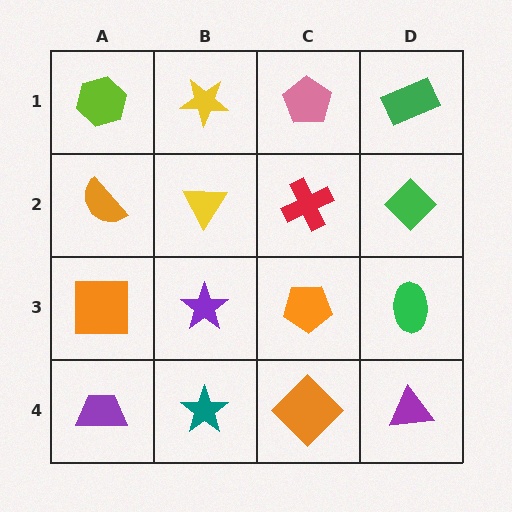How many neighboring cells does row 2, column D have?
3.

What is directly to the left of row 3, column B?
An orange square.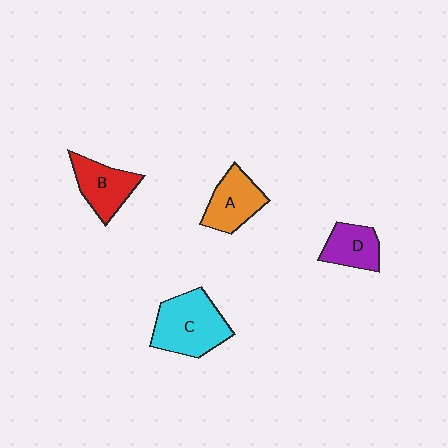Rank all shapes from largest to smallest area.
From largest to smallest: C (cyan), A (orange), B (red), D (purple).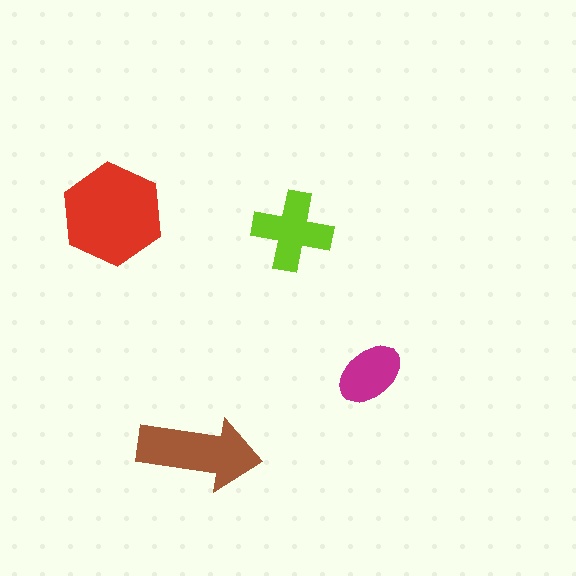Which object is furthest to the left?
The red hexagon is leftmost.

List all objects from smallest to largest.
The magenta ellipse, the lime cross, the brown arrow, the red hexagon.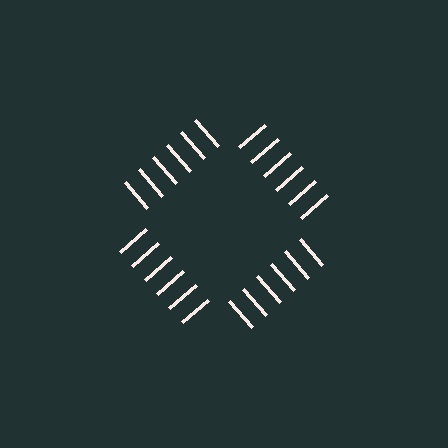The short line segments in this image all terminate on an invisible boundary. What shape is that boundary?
An illusory square — the line segments terminate on its edges but no continuous stroke is drawn.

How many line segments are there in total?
24 — 6 along each of the 4 edges.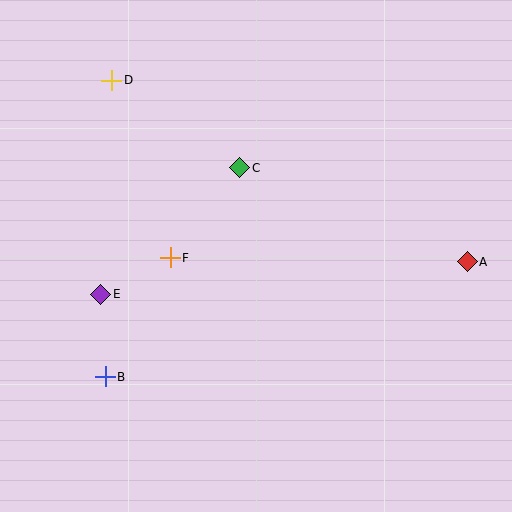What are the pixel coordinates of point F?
Point F is at (170, 258).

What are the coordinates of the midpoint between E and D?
The midpoint between E and D is at (106, 187).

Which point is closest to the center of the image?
Point F at (170, 258) is closest to the center.